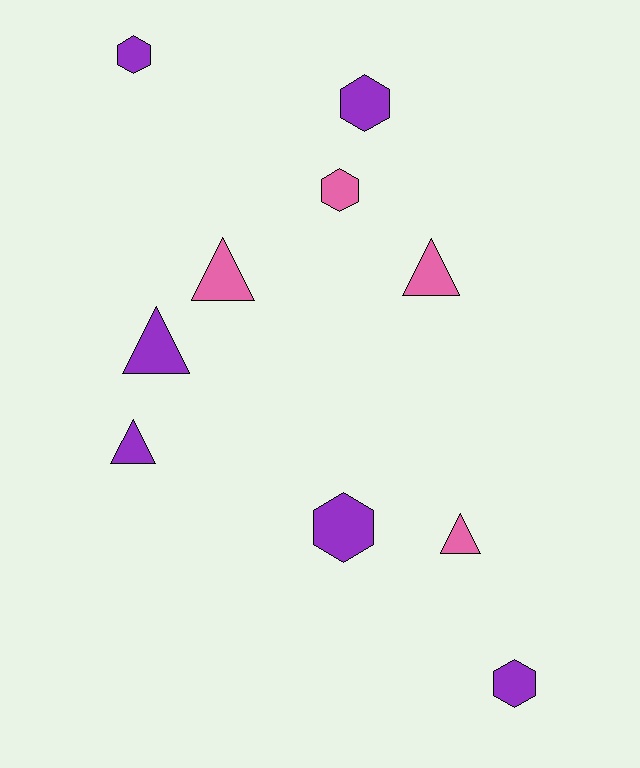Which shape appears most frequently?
Hexagon, with 5 objects.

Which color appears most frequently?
Purple, with 6 objects.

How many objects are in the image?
There are 10 objects.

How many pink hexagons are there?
There is 1 pink hexagon.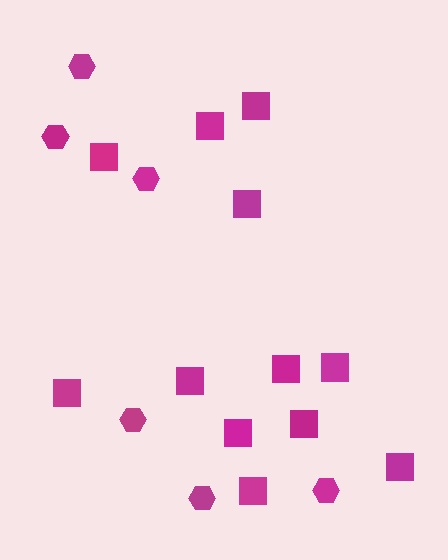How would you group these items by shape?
There are 2 groups: one group of hexagons (6) and one group of squares (12).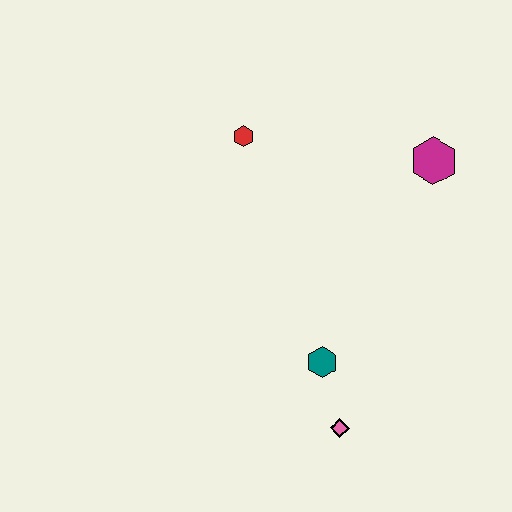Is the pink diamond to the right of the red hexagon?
Yes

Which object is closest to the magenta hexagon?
The red hexagon is closest to the magenta hexagon.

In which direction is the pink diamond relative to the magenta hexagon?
The pink diamond is below the magenta hexagon.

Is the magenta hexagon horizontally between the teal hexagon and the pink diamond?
No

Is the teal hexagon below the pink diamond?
No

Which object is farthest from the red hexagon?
The pink diamond is farthest from the red hexagon.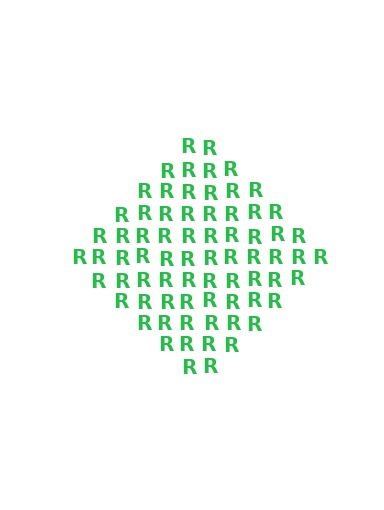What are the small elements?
The small elements are letter R's.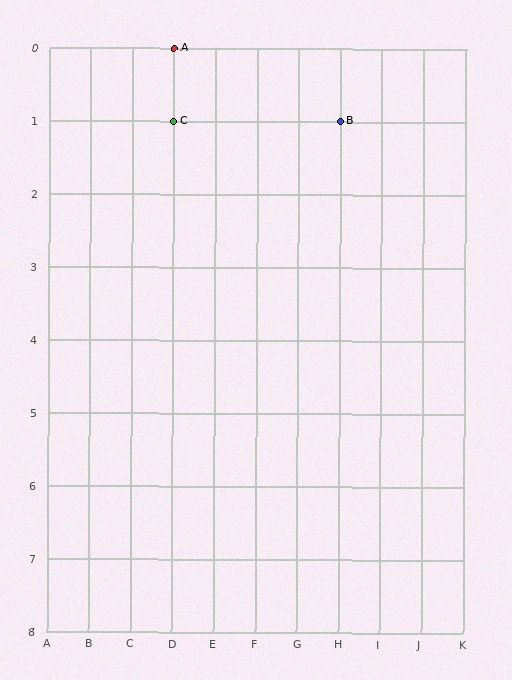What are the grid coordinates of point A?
Point A is at grid coordinates (D, 0).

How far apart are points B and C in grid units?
Points B and C are 4 columns apart.